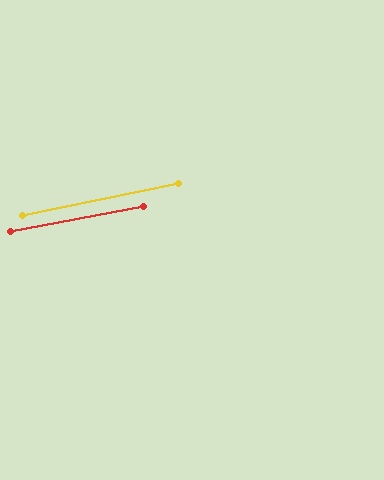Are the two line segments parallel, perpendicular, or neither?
Parallel — their directions differ by only 0.7°.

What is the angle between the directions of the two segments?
Approximately 1 degree.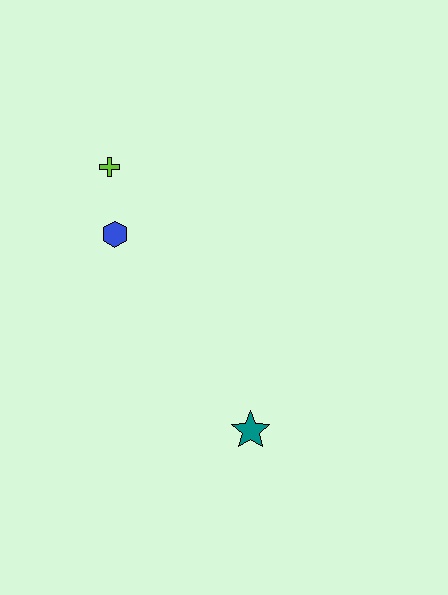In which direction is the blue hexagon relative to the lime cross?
The blue hexagon is below the lime cross.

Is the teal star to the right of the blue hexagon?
Yes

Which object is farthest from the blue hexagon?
The teal star is farthest from the blue hexagon.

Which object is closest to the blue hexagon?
The lime cross is closest to the blue hexagon.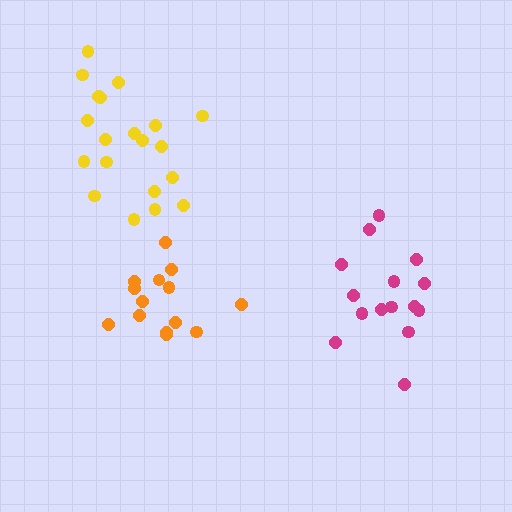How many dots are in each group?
Group 1: 14 dots, Group 2: 20 dots, Group 3: 15 dots (49 total).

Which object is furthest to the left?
The yellow cluster is leftmost.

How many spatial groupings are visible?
There are 3 spatial groupings.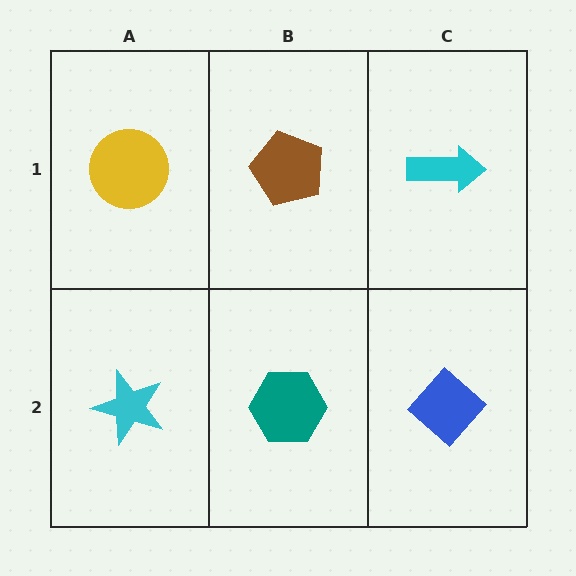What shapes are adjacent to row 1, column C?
A blue diamond (row 2, column C), a brown pentagon (row 1, column B).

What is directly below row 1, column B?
A teal hexagon.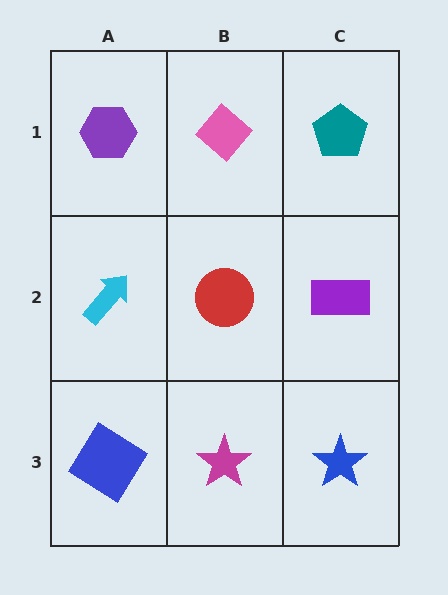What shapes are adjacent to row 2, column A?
A purple hexagon (row 1, column A), a blue diamond (row 3, column A), a red circle (row 2, column B).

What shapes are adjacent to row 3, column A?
A cyan arrow (row 2, column A), a magenta star (row 3, column B).